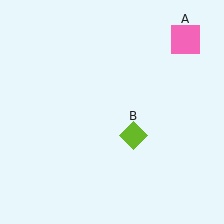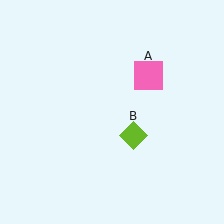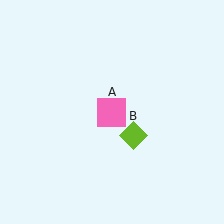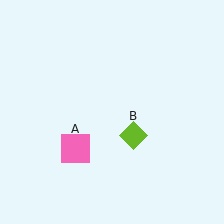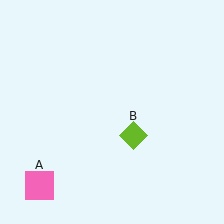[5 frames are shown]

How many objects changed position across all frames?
1 object changed position: pink square (object A).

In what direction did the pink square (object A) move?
The pink square (object A) moved down and to the left.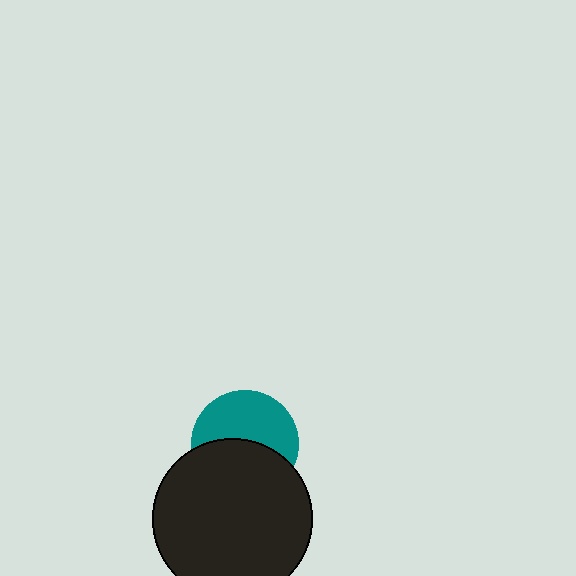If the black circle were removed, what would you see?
You would see the complete teal circle.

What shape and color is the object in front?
The object in front is a black circle.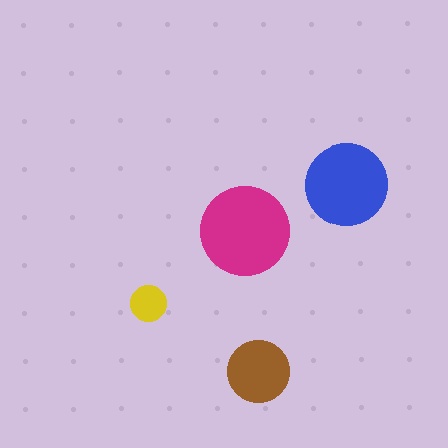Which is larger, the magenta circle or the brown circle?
The magenta one.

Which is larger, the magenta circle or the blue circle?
The magenta one.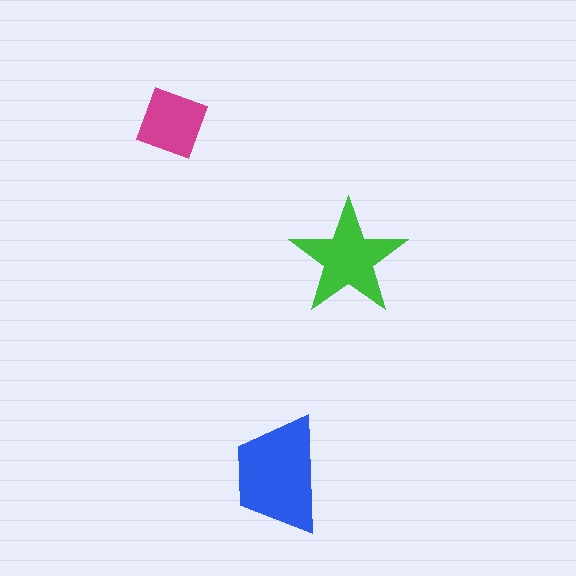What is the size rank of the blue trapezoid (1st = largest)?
1st.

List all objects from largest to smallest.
The blue trapezoid, the green star, the magenta square.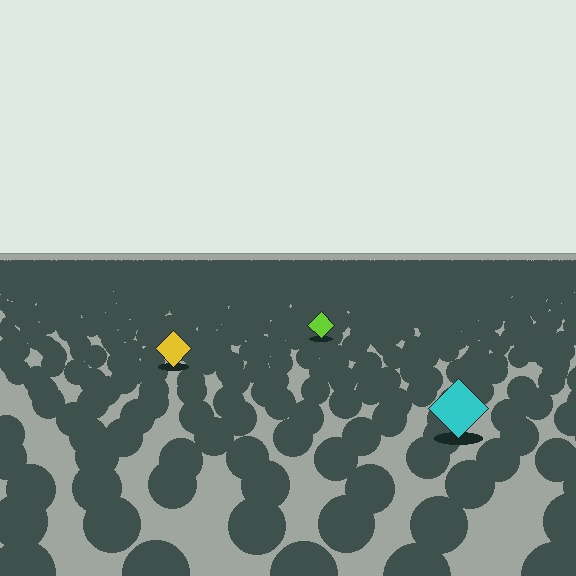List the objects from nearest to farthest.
From nearest to farthest: the cyan diamond, the yellow diamond, the lime diamond.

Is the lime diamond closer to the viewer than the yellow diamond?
No. The yellow diamond is closer — you can tell from the texture gradient: the ground texture is coarser near it.